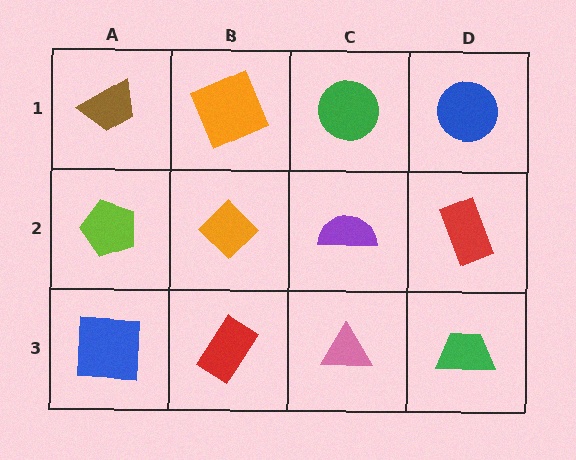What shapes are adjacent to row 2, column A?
A brown trapezoid (row 1, column A), a blue square (row 3, column A), an orange diamond (row 2, column B).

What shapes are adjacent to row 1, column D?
A red rectangle (row 2, column D), a green circle (row 1, column C).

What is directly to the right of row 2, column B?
A purple semicircle.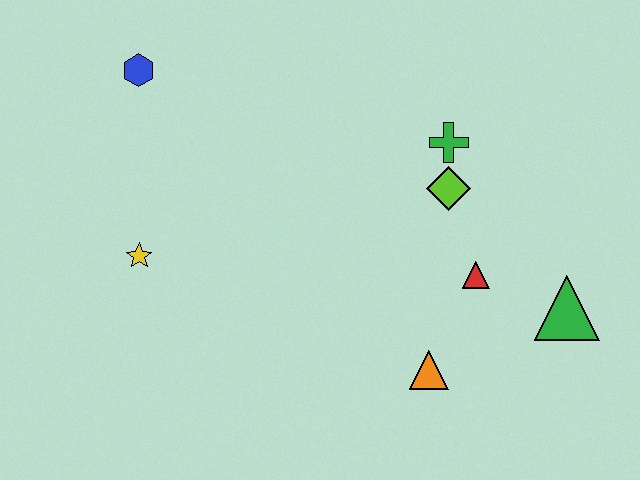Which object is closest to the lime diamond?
The green cross is closest to the lime diamond.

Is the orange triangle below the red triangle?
Yes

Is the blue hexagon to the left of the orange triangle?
Yes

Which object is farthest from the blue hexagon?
The green triangle is farthest from the blue hexagon.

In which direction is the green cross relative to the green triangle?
The green cross is above the green triangle.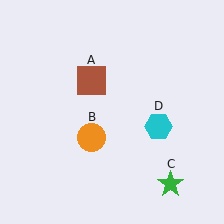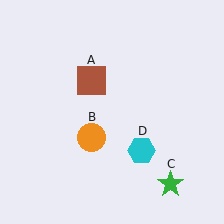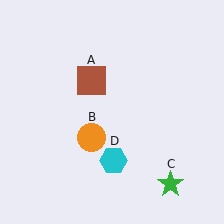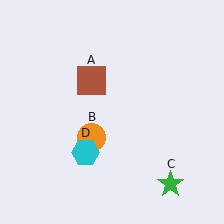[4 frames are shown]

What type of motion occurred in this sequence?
The cyan hexagon (object D) rotated clockwise around the center of the scene.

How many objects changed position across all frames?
1 object changed position: cyan hexagon (object D).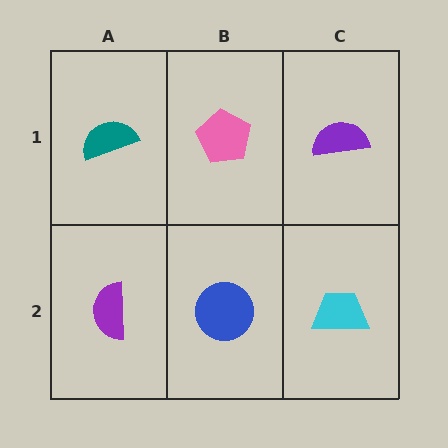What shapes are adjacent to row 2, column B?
A pink pentagon (row 1, column B), a purple semicircle (row 2, column A), a cyan trapezoid (row 2, column C).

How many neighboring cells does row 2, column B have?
3.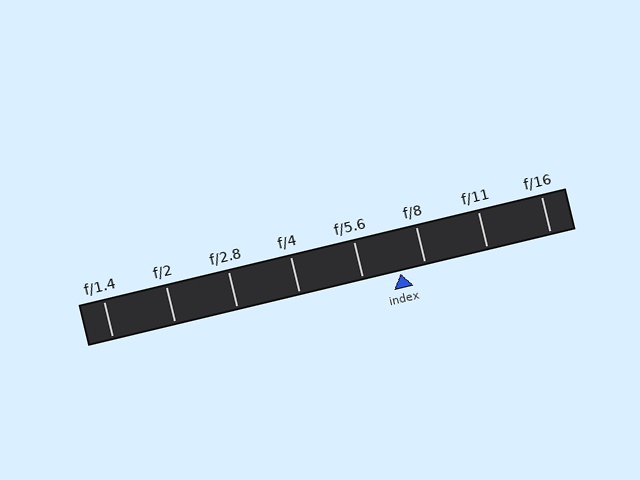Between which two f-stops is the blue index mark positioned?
The index mark is between f/5.6 and f/8.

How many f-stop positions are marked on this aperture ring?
There are 8 f-stop positions marked.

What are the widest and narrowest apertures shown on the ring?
The widest aperture shown is f/1.4 and the narrowest is f/16.